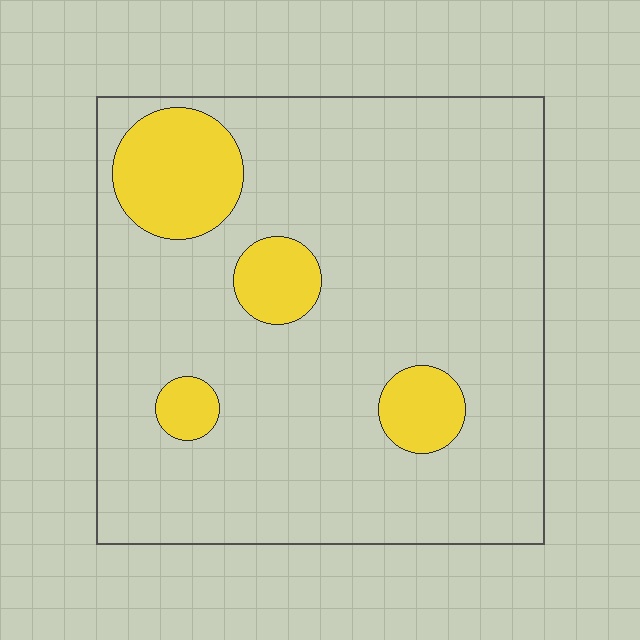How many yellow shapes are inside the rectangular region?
4.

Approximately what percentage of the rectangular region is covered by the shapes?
Approximately 15%.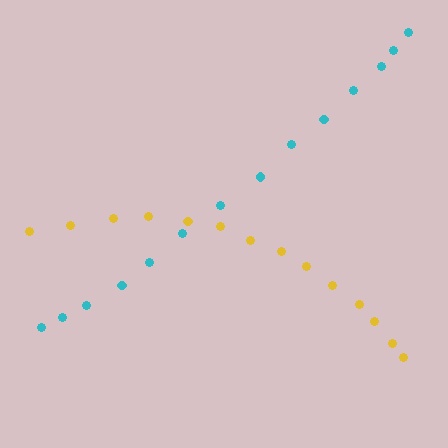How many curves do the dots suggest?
There are 2 distinct paths.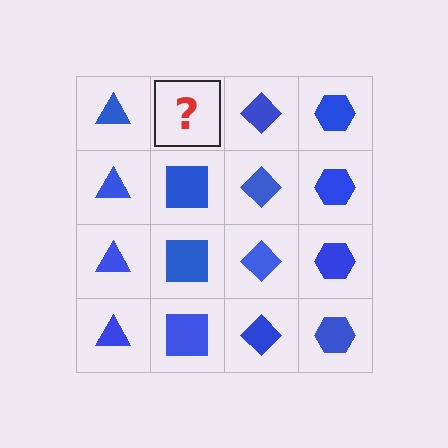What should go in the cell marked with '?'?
The missing cell should contain a blue square.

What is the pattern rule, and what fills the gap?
The rule is that each column has a consistent shape. The gap should be filled with a blue square.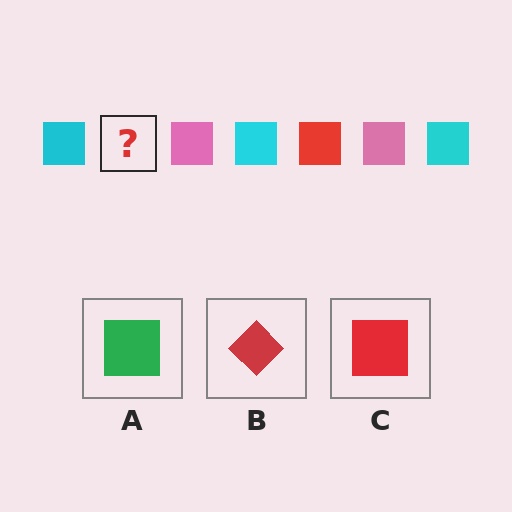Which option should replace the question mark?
Option C.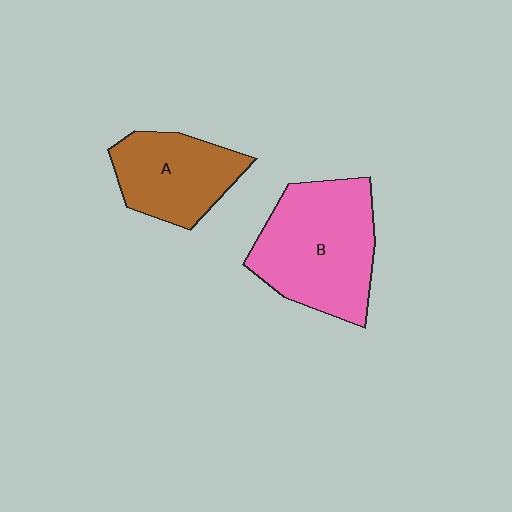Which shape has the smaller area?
Shape A (brown).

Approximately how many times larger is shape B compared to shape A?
Approximately 1.5 times.